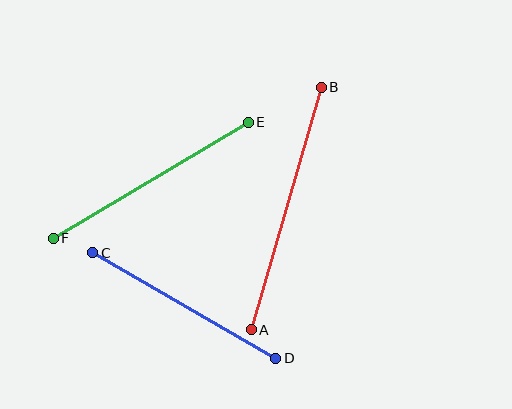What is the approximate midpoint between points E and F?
The midpoint is at approximately (151, 180) pixels.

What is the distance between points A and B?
The distance is approximately 252 pixels.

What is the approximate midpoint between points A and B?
The midpoint is at approximately (286, 209) pixels.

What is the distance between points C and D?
The distance is approximately 211 pixels.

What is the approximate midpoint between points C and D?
The midpoint is at approximately (184, 305) pixels.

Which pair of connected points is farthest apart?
Points A and B are farthest apart.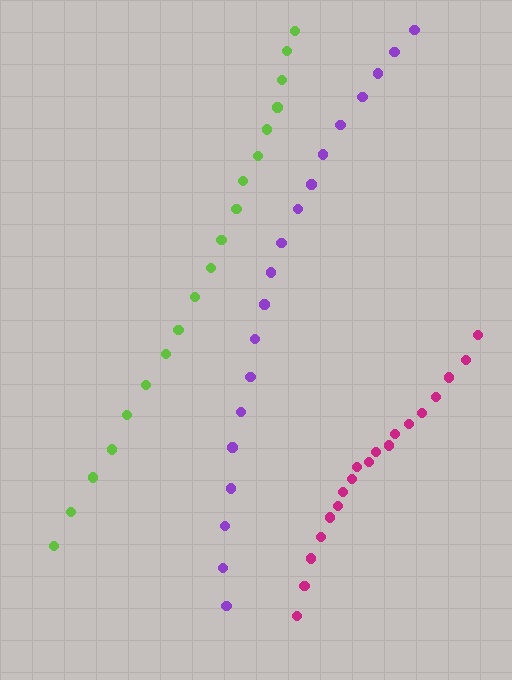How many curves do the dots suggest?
There are 3 distinct paths.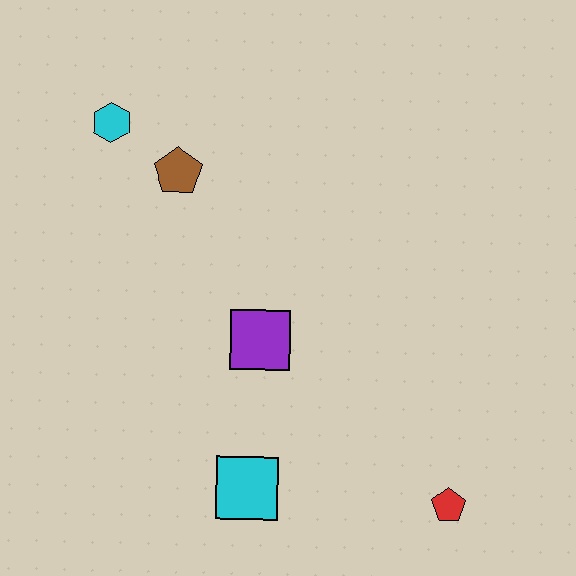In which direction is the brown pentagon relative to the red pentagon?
The brown pentagon is above the red pentagon.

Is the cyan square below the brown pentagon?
Yes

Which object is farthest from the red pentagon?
The cyan hexagon is farthest from the red pentagon.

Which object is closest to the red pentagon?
The cyan square is closest to the red pentagon.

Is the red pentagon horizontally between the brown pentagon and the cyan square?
No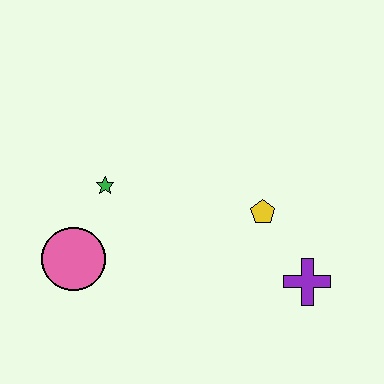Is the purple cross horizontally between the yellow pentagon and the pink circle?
No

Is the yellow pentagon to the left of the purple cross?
Yes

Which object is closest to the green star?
The pink circle is closest to the green star.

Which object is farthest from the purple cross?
The pink circle is farthest from the purple cross.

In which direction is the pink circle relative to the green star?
The pink circle is below the green star.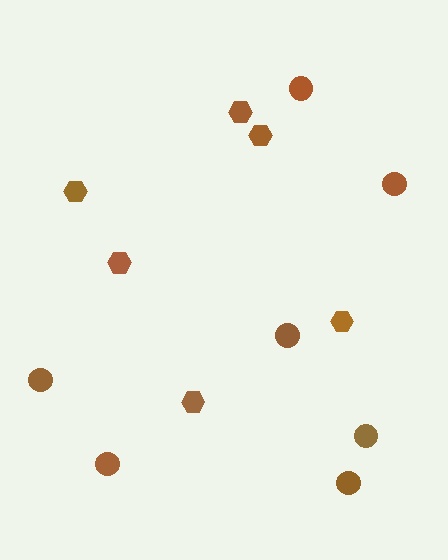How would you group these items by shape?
There are 2 groups: one group of hexagons (6) and one group of circles (7).